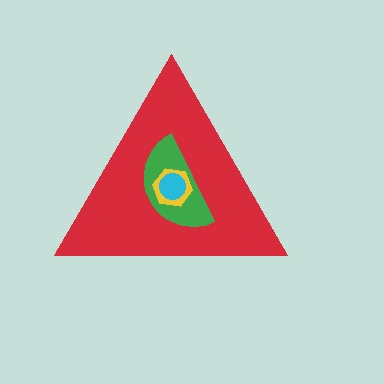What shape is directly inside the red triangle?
The green semicircle.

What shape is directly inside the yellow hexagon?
The cyan circle.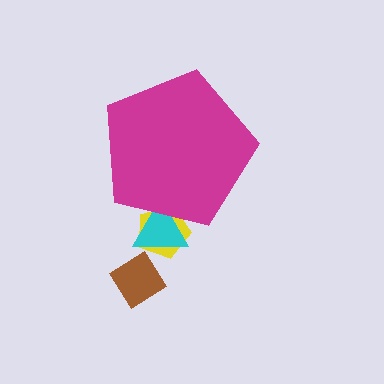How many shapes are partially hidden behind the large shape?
2 shapes are partially hidden.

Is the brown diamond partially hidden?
No, the brown diamond is fully visible.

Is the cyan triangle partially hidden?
Yes, the cyan triangle is partially hidden behind the magenta pentagon.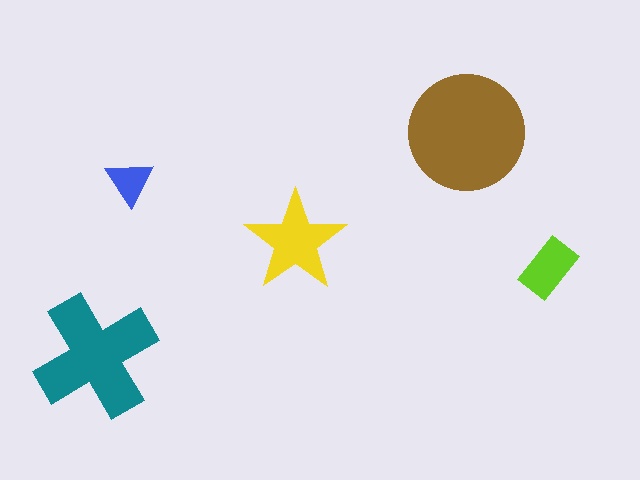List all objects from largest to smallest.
The brown circle, the teal cross, the yellow star, the lime rectangle, the blue triangle.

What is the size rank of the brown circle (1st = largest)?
1st.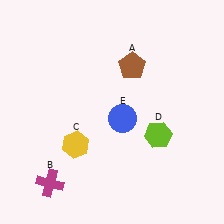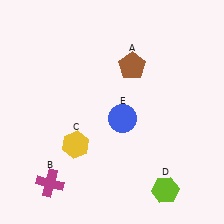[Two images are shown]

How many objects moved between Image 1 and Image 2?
1 object moved between the two images.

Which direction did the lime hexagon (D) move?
The lime hexagon (D) moved down.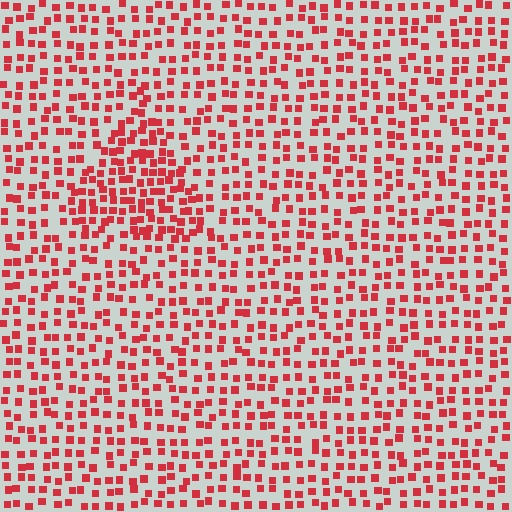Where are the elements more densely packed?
The elements are more densely packed inside the triangle boundary.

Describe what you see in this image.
The image contains small red elements arranged at two different densities. A triangle-shaped region is visible where the elements are more densely packed than the surrounding area.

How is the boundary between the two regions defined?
The boundary is defined by a change in element density (approximately 1.7x ratio). All elements are the same color, size, and shape.